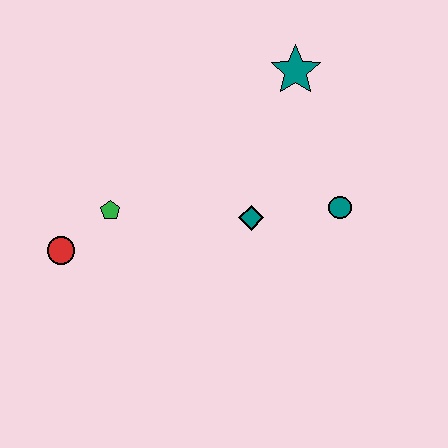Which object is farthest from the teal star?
The red circle is farthest from the teal star.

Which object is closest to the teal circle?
The teal diamond is closest to the teal circle.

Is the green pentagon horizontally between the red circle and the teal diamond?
Yes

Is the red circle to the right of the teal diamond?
No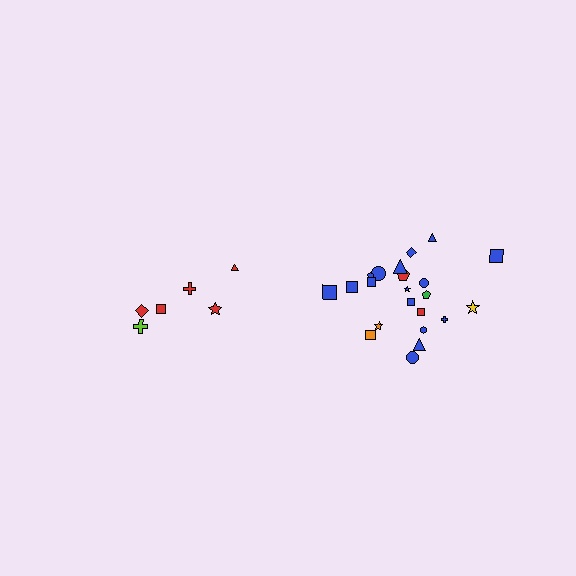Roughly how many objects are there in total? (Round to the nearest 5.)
Roughly 30 objects in total.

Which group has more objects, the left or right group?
The right group.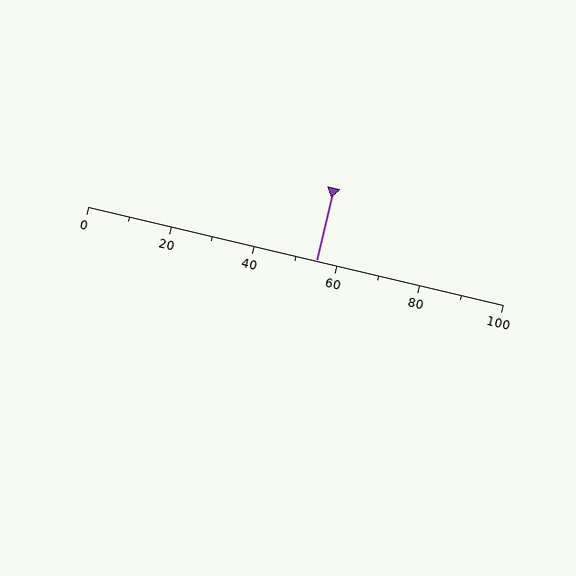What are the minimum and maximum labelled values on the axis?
The axis runs from 0 to 100.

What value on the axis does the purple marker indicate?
The marker indicates approximately 55.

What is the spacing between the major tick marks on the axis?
The major ticks are spaced 20 apart.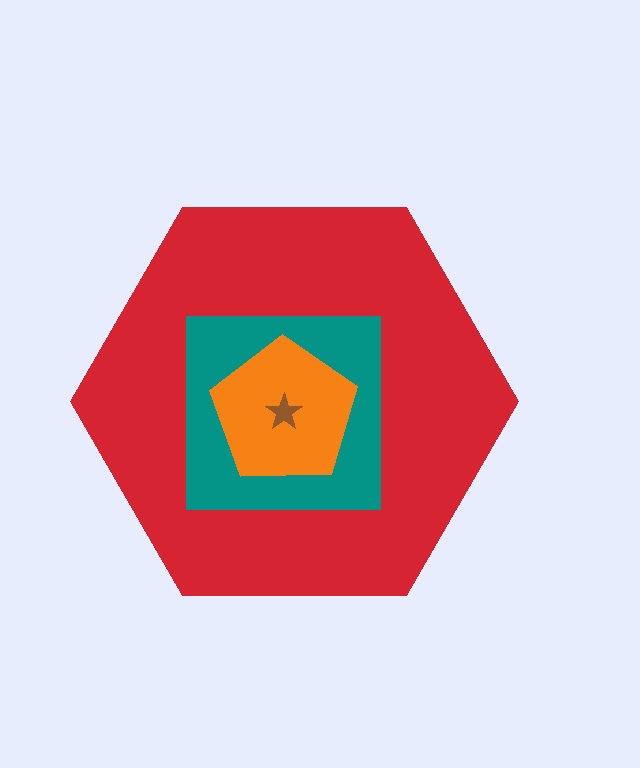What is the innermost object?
The brown star.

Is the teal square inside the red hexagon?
Yes.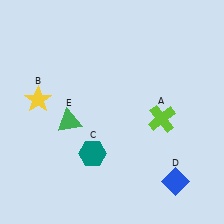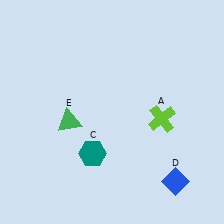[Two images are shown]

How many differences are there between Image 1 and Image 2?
There is 1 difference between the two images.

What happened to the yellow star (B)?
The yellow star (B) was removed in Image 2. It was in the top-left area of Image 1.